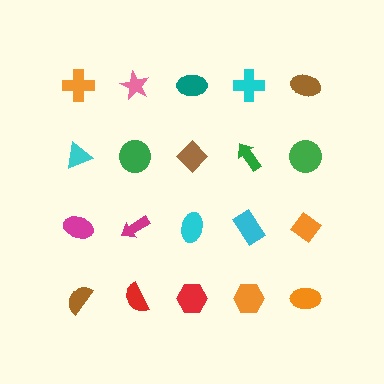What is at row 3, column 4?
A cyan rectangle.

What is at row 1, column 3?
A teal ellipse.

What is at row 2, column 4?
A green arrow.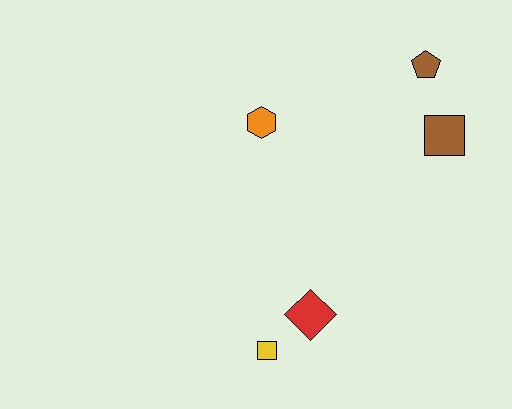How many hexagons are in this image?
There is 1 hexagon.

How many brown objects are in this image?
There are 2 brown objects.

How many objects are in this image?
There are 5 objects.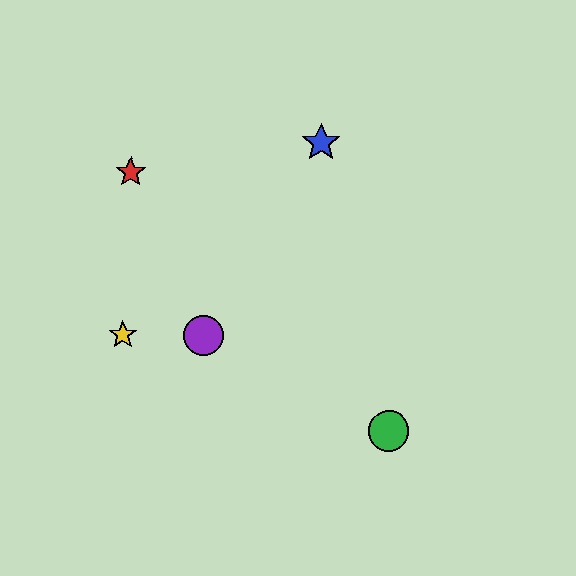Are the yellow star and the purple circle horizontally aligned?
Yes, both are at y≈335.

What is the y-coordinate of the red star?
The red star is at y≈172.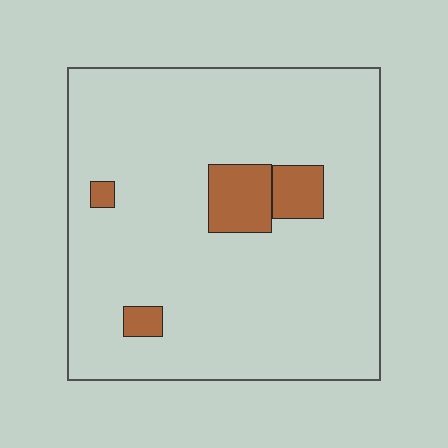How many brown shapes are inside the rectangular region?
4.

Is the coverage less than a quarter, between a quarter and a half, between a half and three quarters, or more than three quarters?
Less than a quarter.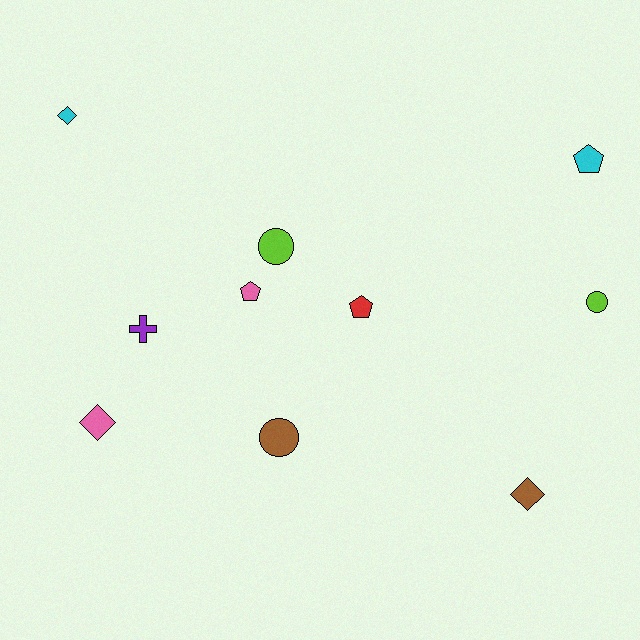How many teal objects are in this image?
There are no teal objects.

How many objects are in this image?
There are 10 objects.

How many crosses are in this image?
There is 1 cross.